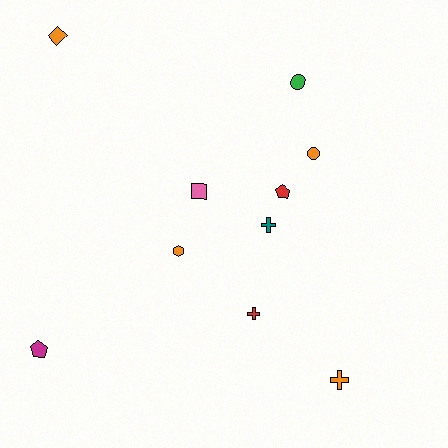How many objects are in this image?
There are 10 objects.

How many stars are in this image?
There are no stars.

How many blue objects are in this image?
There are no blue objects.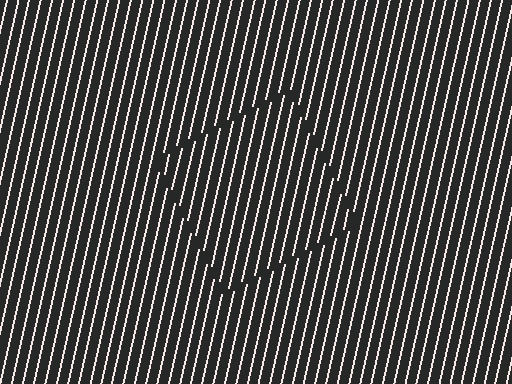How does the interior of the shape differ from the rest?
The interior of the shape contains the same grating, shifted by half a period — the contour is defined by the phase discontinuity where line-ends from the inner and outer gratings abut.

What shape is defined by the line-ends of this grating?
An illusory square. The interior of the shape contains the same grating, shifted by half a period — the contour is defined by the phase discontinuity where line-ends from the inner and outer gratings abut.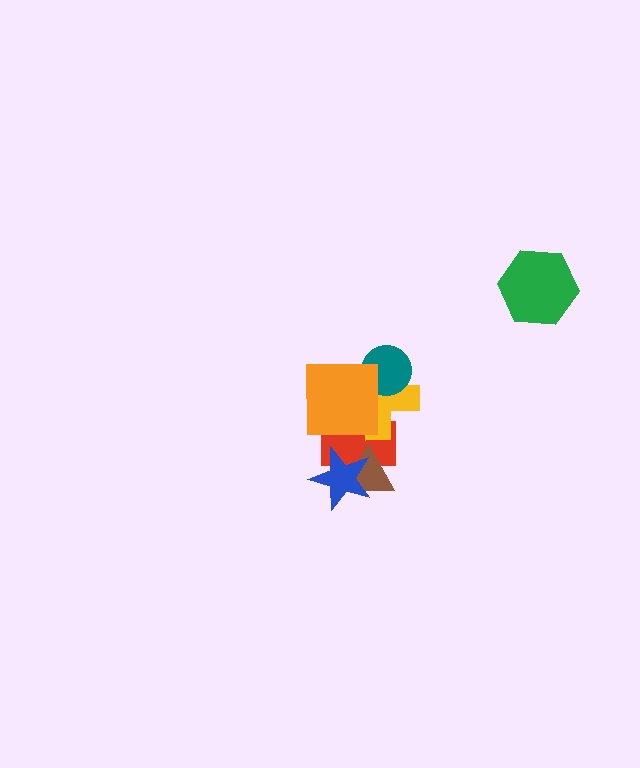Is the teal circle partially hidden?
Yes, it is partially covered by another shape.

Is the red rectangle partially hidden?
Yes, it is partially covered by another shape.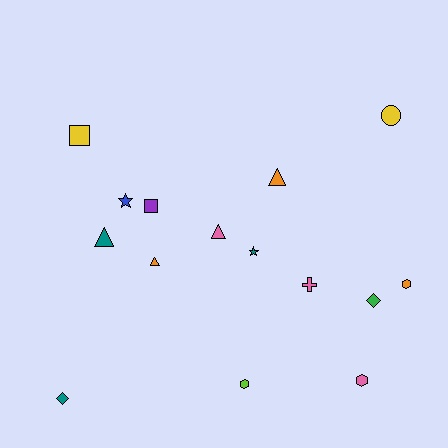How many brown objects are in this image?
There are no brown objects.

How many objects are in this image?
There are 15 objects.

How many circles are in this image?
There is 1 circle.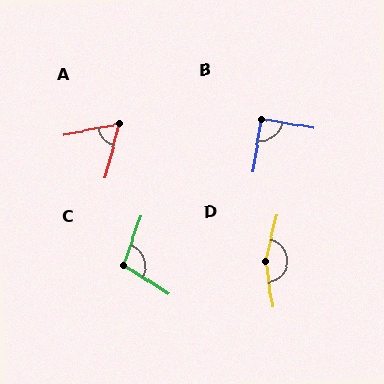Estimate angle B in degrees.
Approximately 89 degrees.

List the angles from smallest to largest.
A (64°), B (89°), C (103°), D (159°).